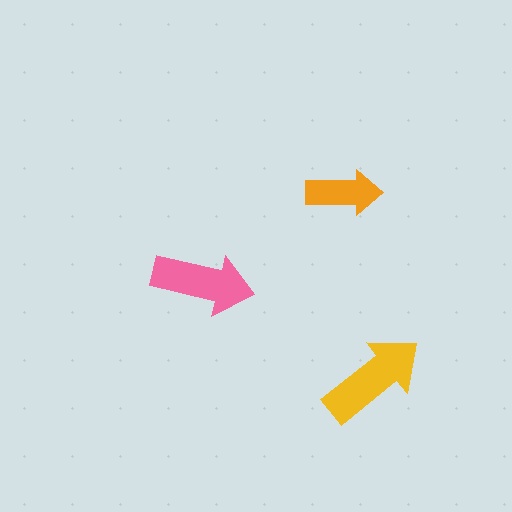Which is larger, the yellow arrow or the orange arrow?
The yellow one.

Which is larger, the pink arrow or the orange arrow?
The pink one.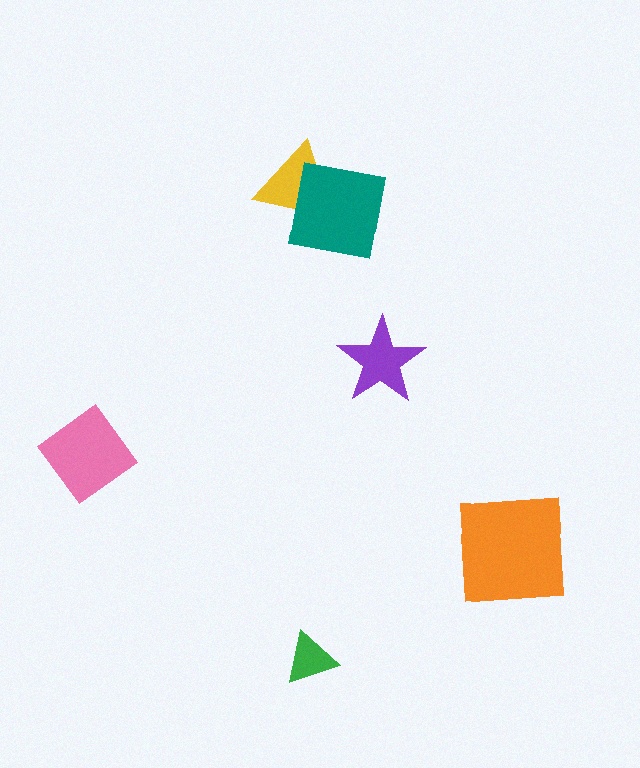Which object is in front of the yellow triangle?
The teal square is in front of the yellow triangle.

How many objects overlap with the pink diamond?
0 objects overlap with the pink diamond.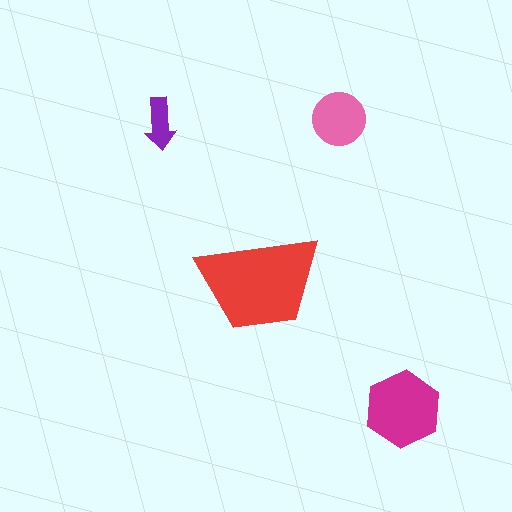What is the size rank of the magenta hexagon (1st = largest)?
2nd.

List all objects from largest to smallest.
The red trapezoid, the magenta hexagon, the pink circle, the purple arrow.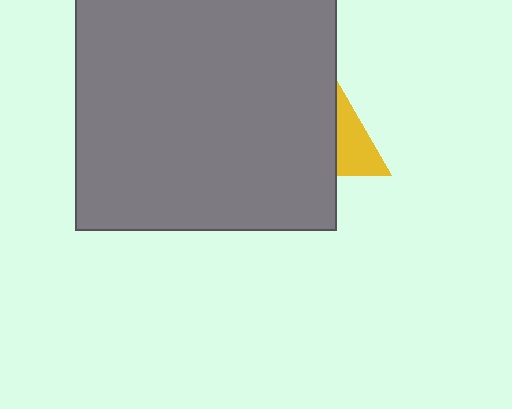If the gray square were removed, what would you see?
You would see the complete yellow triangle.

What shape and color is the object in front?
The object in front is a gray square.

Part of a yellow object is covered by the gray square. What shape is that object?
It is a triangle.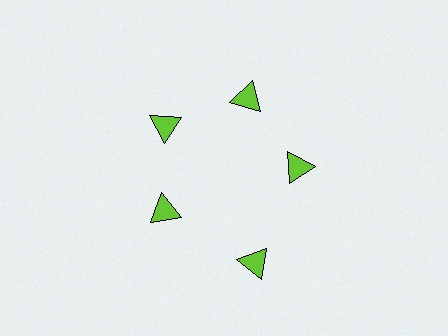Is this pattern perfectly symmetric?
No. The 5 lime triangles are arranged in a ring, but one element near the 5 o'clock position is pushed outward from the center, breaking the 5-fold rotational symmetry.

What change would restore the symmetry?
The symmetry would be restored by moving it inward, back onto the ring so that all 5 triangles sit at equal angles and equal distance from the center.